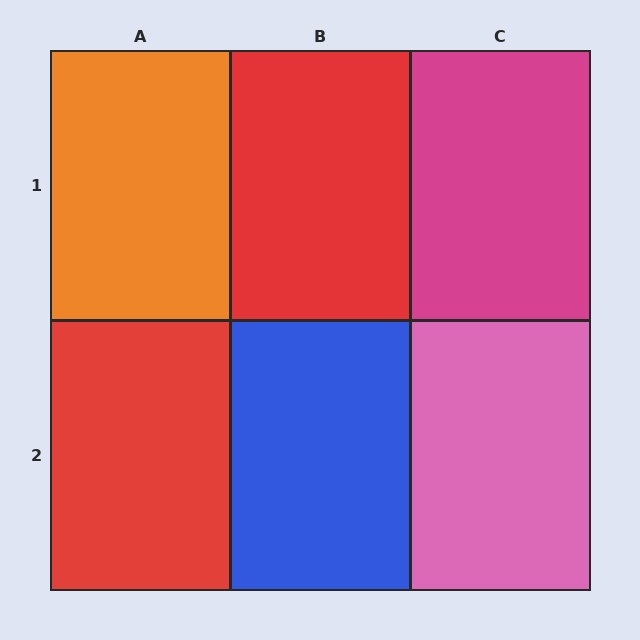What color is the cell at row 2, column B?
Blue.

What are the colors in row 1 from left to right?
Orange, red, magenta.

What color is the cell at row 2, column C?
Pink.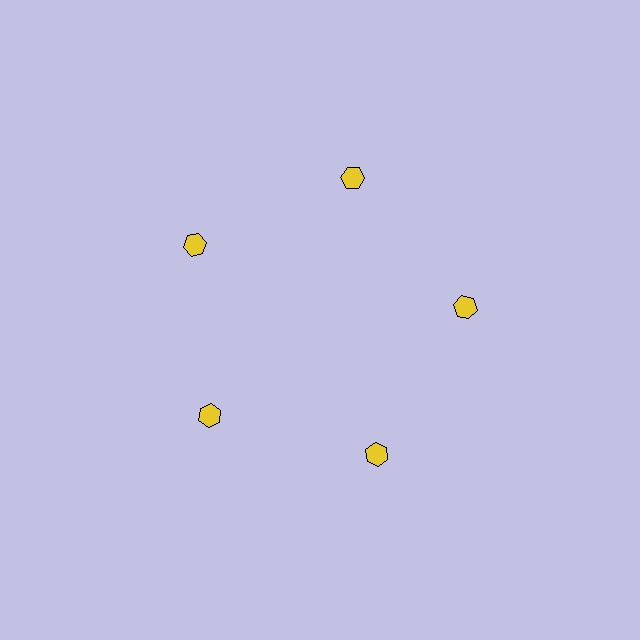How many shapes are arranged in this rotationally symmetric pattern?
There are 5 shapes, arranged in 5 groups of 1.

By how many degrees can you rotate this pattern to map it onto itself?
The pattern maps onto itself every 72 degrees of rotation.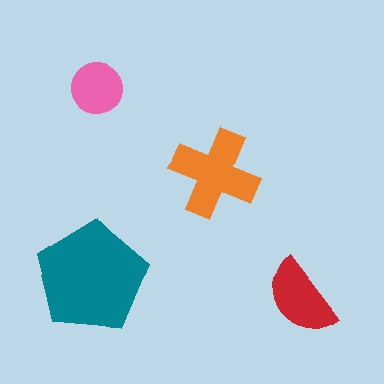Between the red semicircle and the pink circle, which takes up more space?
The red semicircle.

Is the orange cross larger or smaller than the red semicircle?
Larger.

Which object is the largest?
The teal pentagon.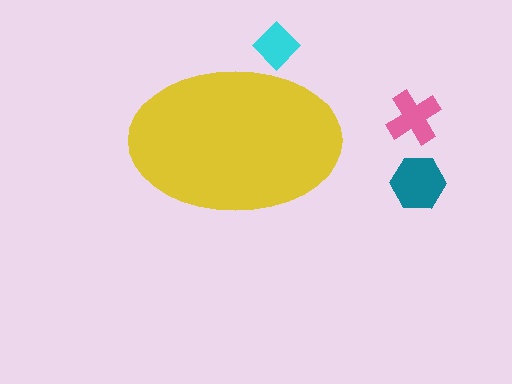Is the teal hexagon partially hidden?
No, the teal hexagon is fully visible.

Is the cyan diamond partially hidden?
Yes, the cyan diamond is partially hidden behind the yellow ellipse.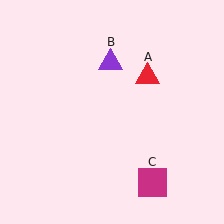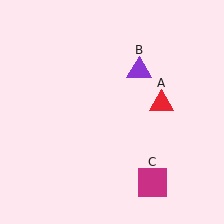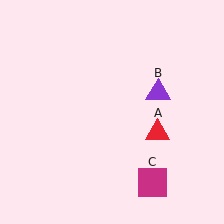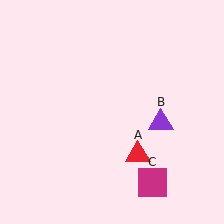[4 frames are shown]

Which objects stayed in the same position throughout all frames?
Magenta square (object C) remained stationary.